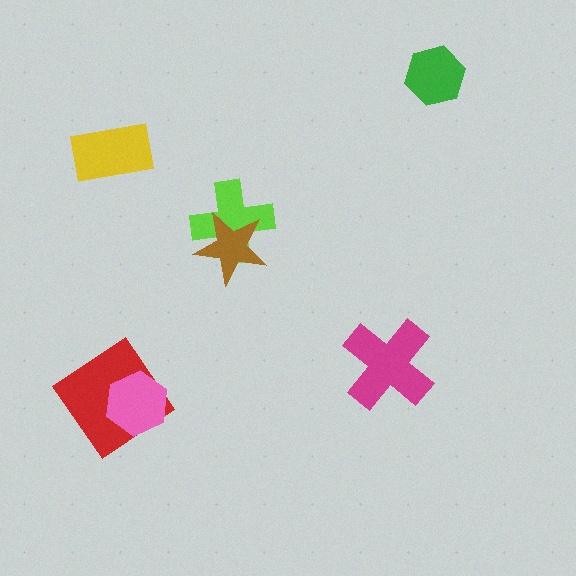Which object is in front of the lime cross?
The brown star is in front of the lime cross.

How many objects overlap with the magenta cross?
0 objects overlap with the magenta cross.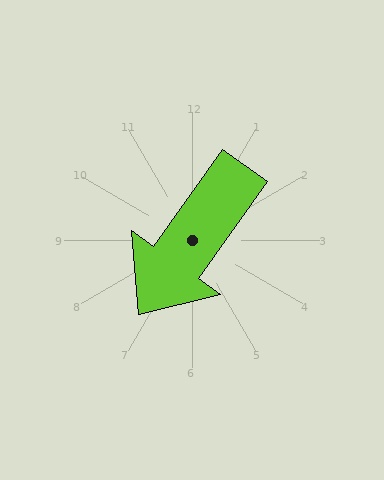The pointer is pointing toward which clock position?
Roughly 7 o'clock.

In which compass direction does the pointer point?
Southwest.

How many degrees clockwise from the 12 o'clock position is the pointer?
Approximately 215 degrees.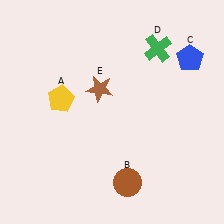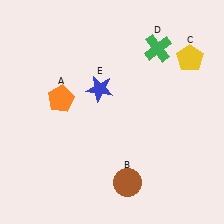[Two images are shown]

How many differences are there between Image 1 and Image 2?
There are 3 differences between the two images.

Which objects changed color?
A changed from yellow to orange. C changed from blue to yellow. E changed from brown to blue.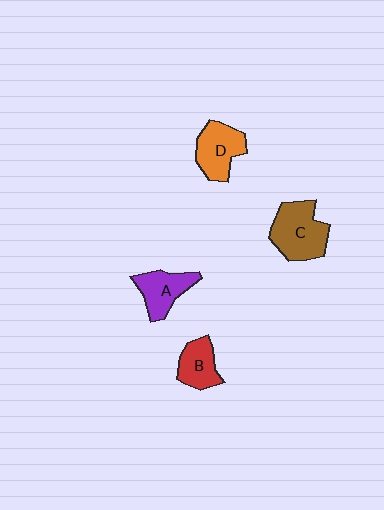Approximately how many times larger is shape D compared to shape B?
Approximately 1.3 times.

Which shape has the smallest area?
Shape B (red).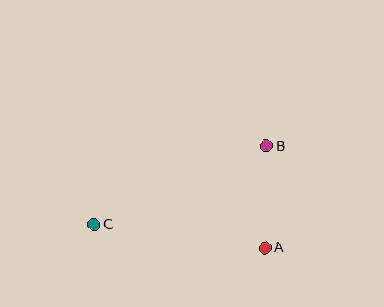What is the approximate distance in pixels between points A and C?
The distance between A and C is approximately 173 pixels.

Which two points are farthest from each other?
Points B and C are farthest from each other.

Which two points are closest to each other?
Points A and B are closest to each other.